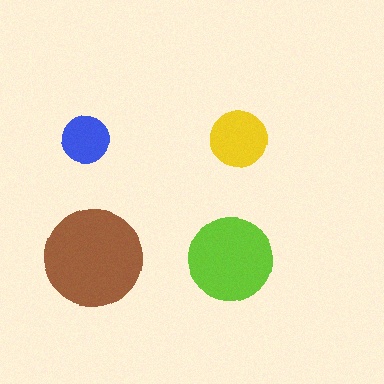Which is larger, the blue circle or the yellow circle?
The yellow one.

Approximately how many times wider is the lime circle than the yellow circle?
About 1.5 times wider.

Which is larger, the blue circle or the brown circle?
The brown one.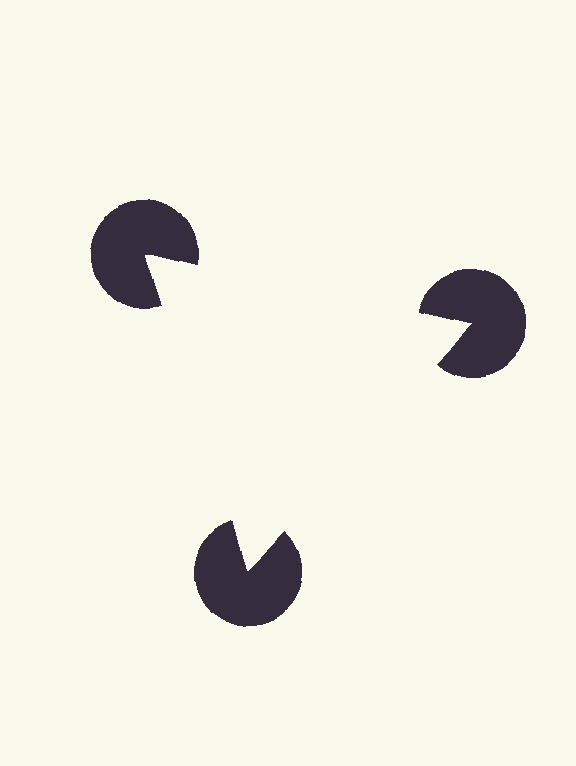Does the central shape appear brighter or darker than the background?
It typically appears slightly brighter than the background, even though no actual brightness change is drawn.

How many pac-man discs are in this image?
There are 3 — one at each vertex of the illusory triangle.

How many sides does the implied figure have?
3 sides.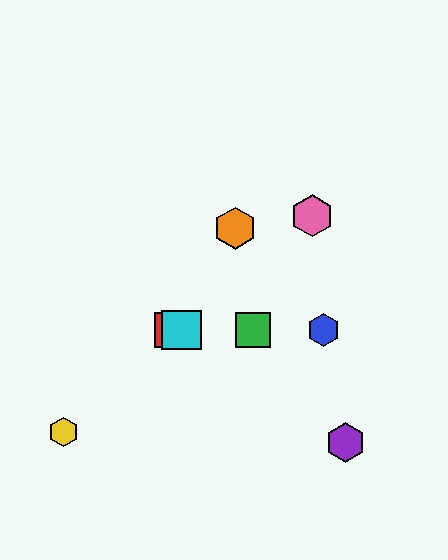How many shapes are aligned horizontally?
4 shapes (the red square, the blue hexagon, the green square, the cyan square) are aligned horizontally.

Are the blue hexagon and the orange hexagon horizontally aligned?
No, the blue hexagon is at y≈330 and the orange hexagon is at y≈228.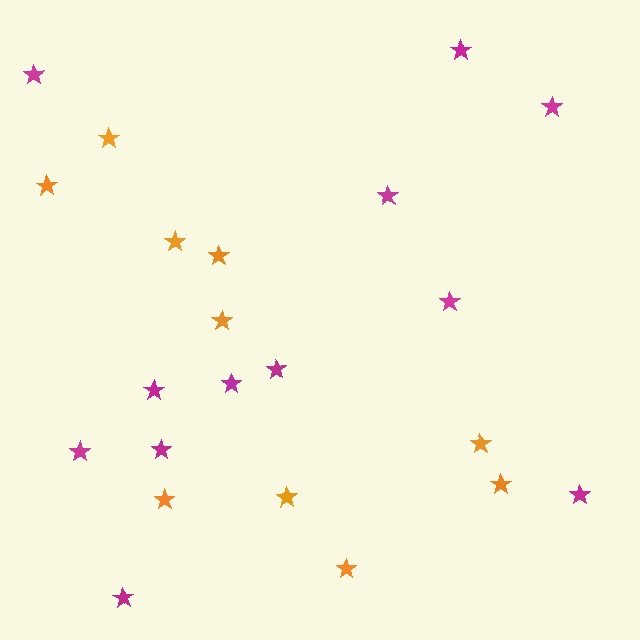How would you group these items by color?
There are 2 groups: one group of magenta stars (12) and one group of orange stars (10).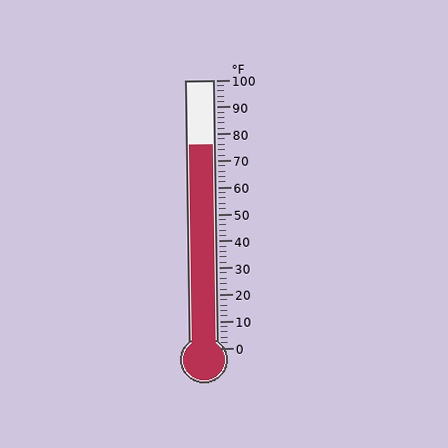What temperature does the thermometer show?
The thermometer shows approximately 76°F.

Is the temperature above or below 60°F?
The temperature is above 60°F.